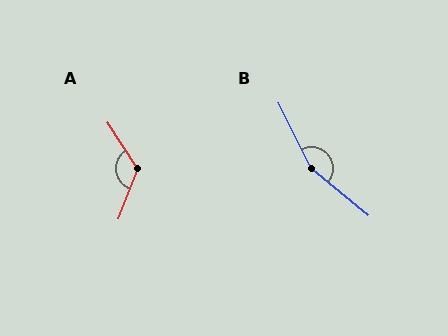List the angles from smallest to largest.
A (126°), B (156°).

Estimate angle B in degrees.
Approximately 156 degrees.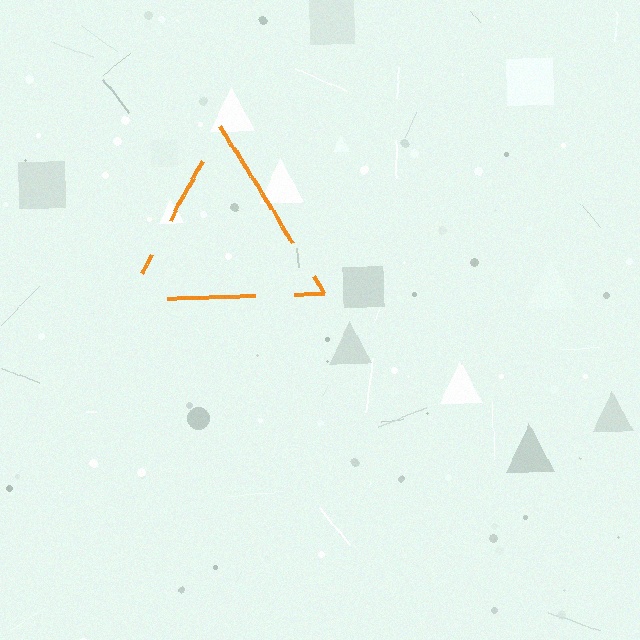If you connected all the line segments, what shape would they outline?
They would outline a triangle.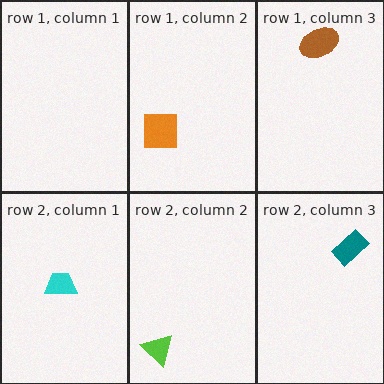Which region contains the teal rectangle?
The row 2, column 3 region.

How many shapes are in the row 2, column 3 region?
1.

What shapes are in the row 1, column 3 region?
The brown ellipse.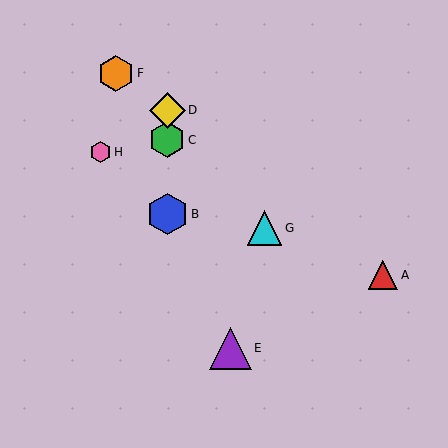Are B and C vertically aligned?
Yes, both are at x≈167.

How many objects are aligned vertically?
3 objects (B, C, D) are aligned vertically.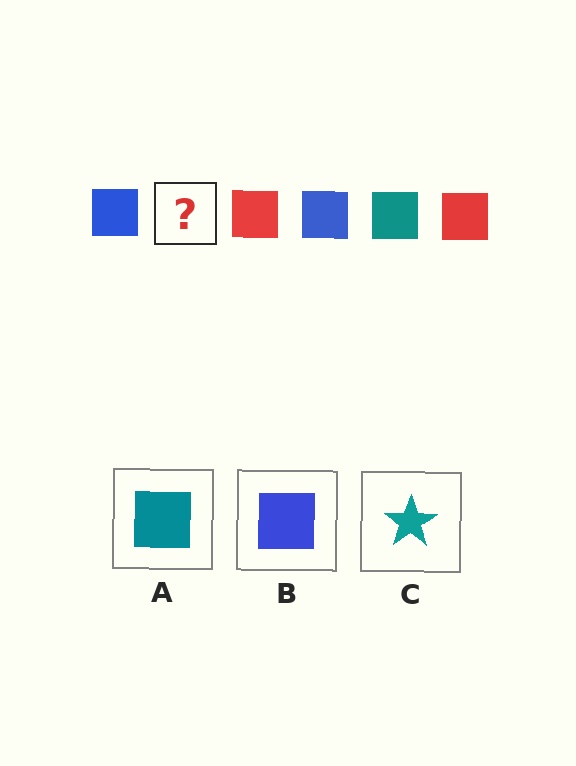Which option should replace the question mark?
Option A.